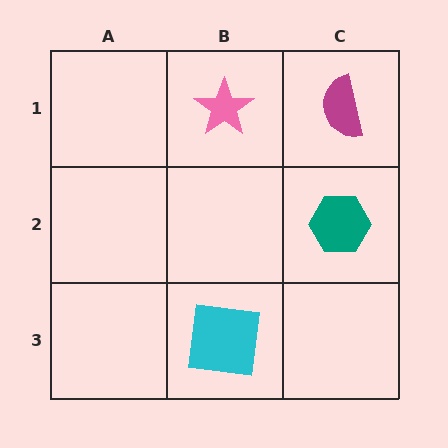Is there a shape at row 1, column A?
No, that cell is empty.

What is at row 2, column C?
A teal hexagon.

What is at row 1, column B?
A pink star.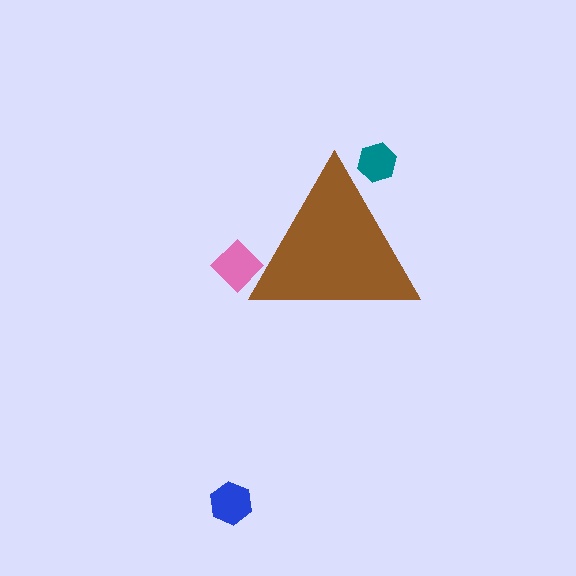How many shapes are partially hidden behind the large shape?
2 shapes are partially hidden.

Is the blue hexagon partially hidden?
No, the blue hexagon is fully visible.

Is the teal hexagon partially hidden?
Yes, the teal hexagon is partially hidden behind the brown triangle.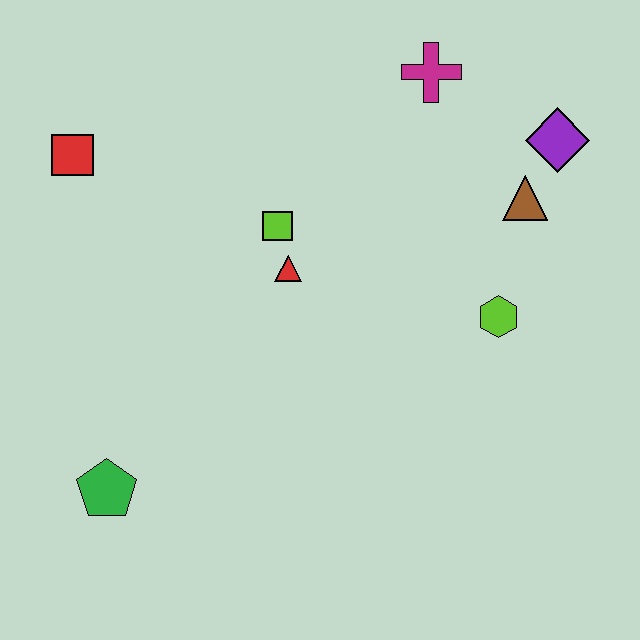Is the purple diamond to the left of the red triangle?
No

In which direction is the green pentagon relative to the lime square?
The green pentagon is below the lime square.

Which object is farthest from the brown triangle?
The green pentagon is farthest from the brown triangle.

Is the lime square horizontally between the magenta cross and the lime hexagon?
No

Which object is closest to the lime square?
The red triangle is closest to the lime square.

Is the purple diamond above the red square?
Yes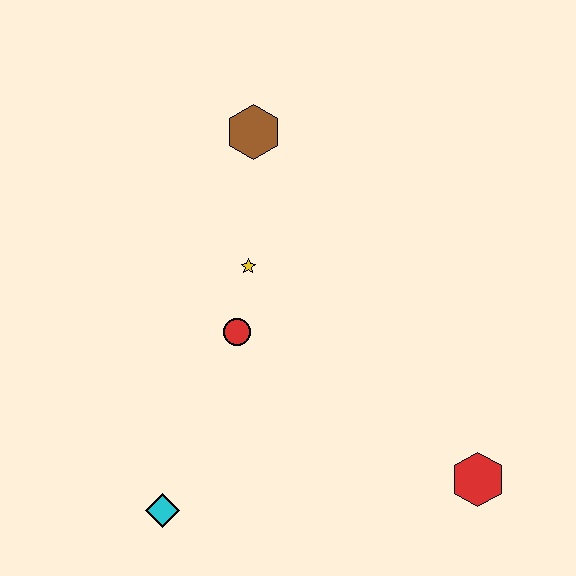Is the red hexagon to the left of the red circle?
No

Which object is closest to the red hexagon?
The red circle is closest to the red hexagon.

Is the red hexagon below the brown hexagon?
Yes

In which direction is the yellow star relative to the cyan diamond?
The yellow star is above the cyan diamond.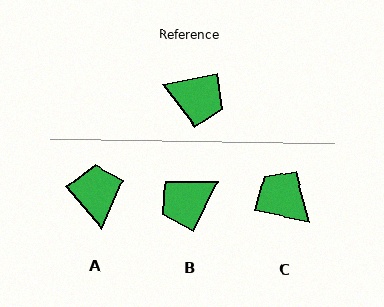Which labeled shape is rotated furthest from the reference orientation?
C, about 158 degrees away.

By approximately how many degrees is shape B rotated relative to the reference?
Approximately 127 degrees clockwise.